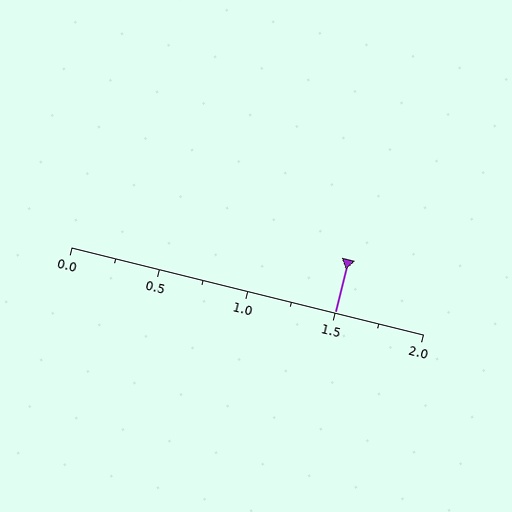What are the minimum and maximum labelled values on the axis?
The axis runs from 0.0 to 2.0.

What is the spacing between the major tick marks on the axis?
The major ticks are spaced 0.5 apart.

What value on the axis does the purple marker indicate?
The marker indicates approximately 1.5.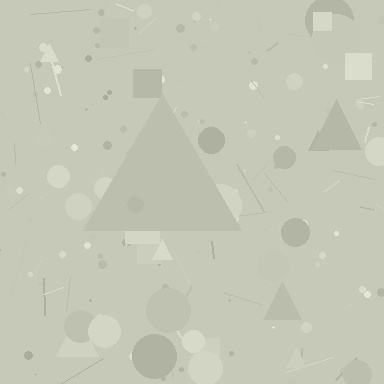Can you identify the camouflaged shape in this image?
The camouflaged shape is a triangle.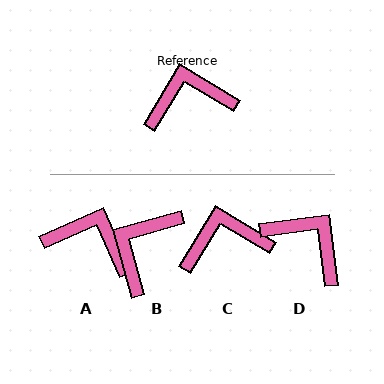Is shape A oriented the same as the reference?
No, it is off by about 35 degrees.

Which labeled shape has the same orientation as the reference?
C.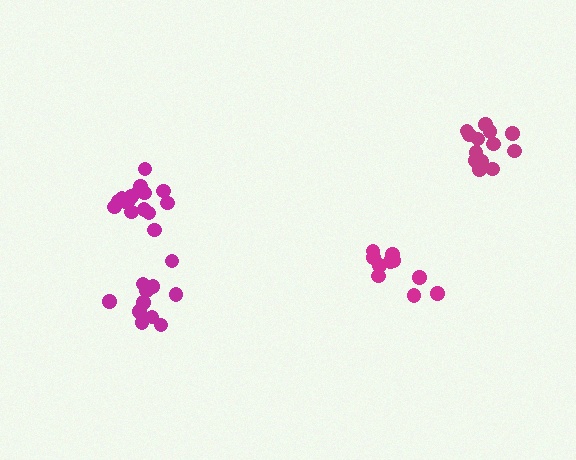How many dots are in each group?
Group 1: 12 dots, Group 2: 13 dots, Group 3: 10 dots, Group 4: 15 dots (50 total).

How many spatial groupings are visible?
There are 4 spatial groupings.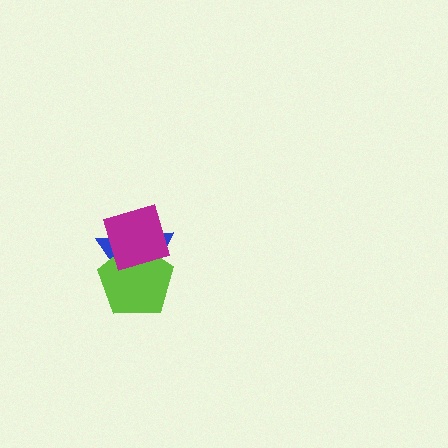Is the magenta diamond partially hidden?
No, no other shape covers it.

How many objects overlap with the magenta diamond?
2 objects overlap with the magenta diamond.